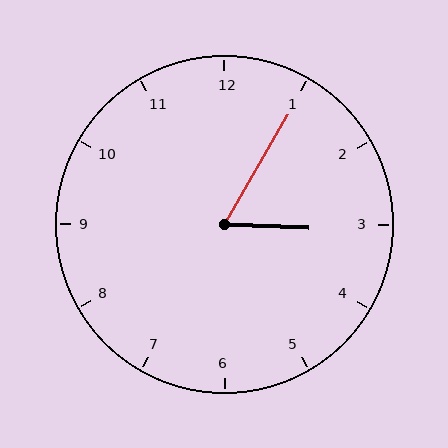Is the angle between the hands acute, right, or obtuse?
It is acute.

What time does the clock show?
3:05.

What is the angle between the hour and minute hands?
Approximately 62 degrees.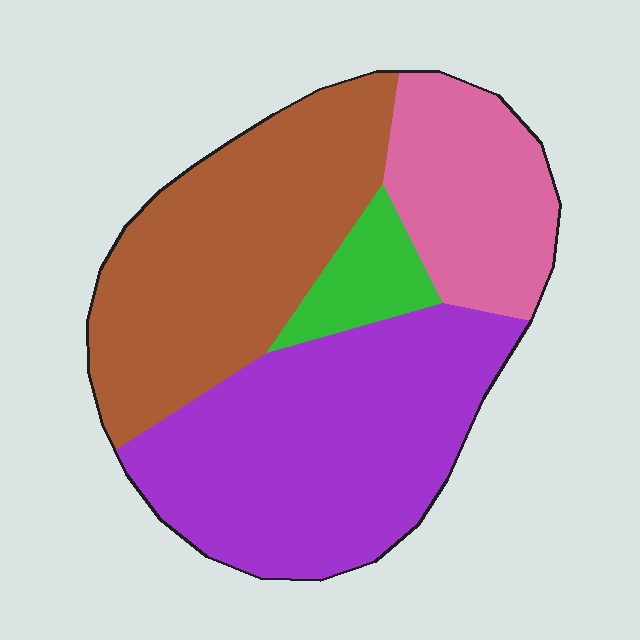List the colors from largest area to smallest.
From largest to smallest: purple, brown, pink, green.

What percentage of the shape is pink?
Pink covers about 20% of the shape.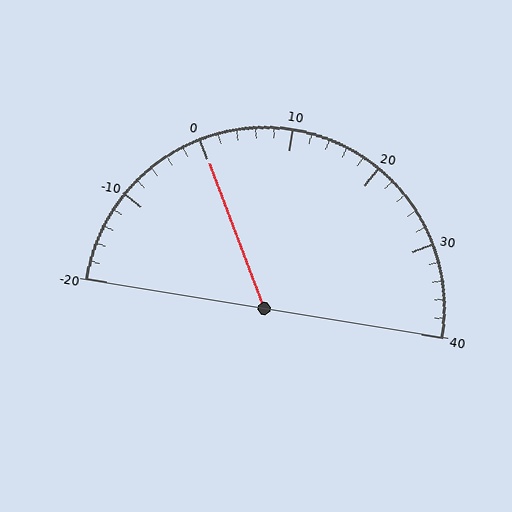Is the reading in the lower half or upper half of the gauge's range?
The reading is in the lower half of the range (-20 to 40).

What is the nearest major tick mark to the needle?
The nearest major tick mark is 0.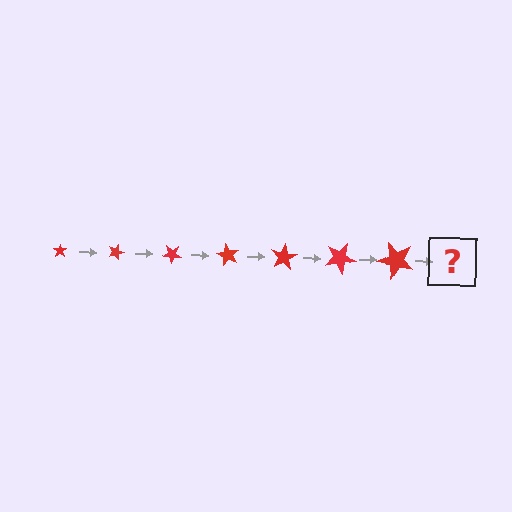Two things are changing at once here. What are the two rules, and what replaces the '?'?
The two rules are that the star grows larger each step and it rotates 20 degrees each step. The '?' should be a star, larger than the previous one and rotated 140 degrees from the start.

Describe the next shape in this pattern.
It should be a star, larger than the previous one and rotated 140 degrees from the start.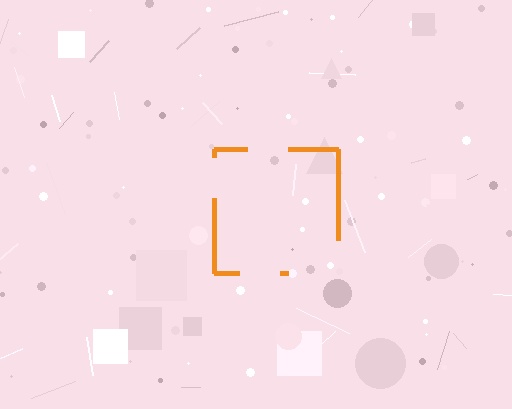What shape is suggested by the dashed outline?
The dashed outline suggests a square.